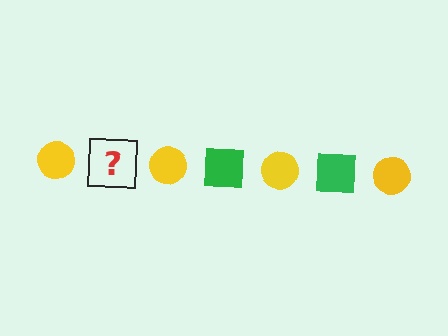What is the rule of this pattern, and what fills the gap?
The rule is that the pattern alternates between yellow circle and green square. The gap should be filled with a green square.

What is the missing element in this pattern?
The missing element is a green square.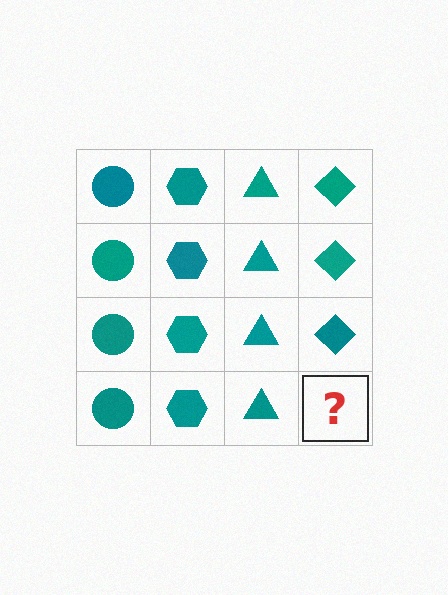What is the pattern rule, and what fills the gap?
The rule is that each column has a consistent shape. The gap should be filled with a teal diamond.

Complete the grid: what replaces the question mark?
The question mark should be replaced with a teal diamond.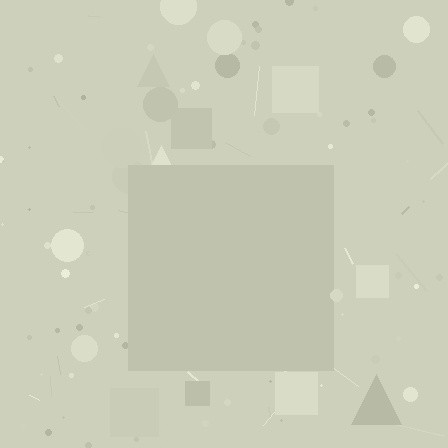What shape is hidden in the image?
A square is hidden in the image.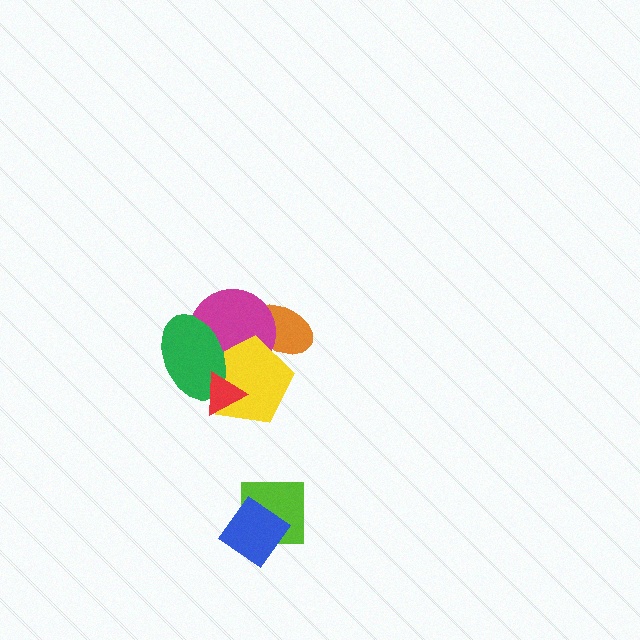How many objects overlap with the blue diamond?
1 object overlaps with the blue diamond.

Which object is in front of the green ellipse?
The red triangle is in front of the green ellipse.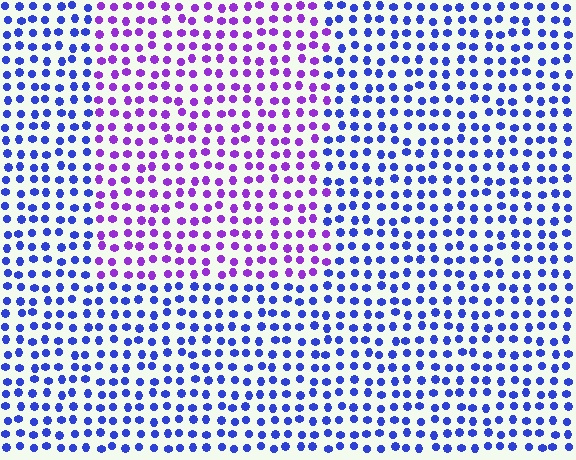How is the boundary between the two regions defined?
The boundary is defined purely by a slight shift in hue (about 45 degrees). Spacing, size, and orientation are identical on both sides.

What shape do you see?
I see a rectangle.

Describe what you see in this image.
The image is filled with small blue elements in a uniform arrangement. A rectangle-shaped region is visible where the elements are tinted to a slightly different hue, forming a subtle color boundary.